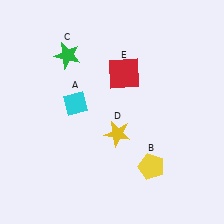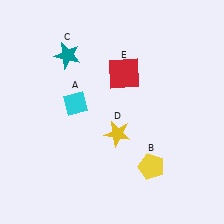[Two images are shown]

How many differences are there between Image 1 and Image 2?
There is 1 difference between the two images.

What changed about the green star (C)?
In Image 1, C is green. In Image 2, it changed to teal.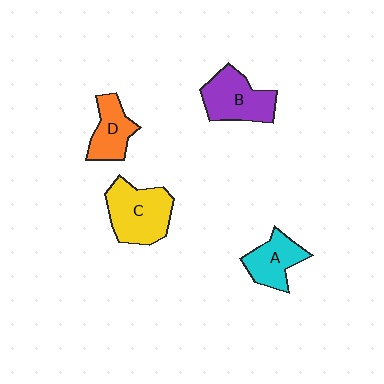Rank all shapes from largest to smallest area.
From largest to smallest: C (yellow), B (purple), A (cyan), D (orange).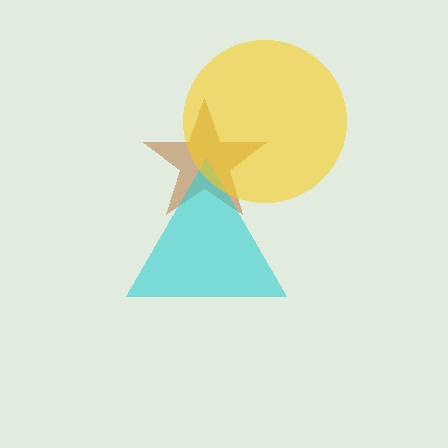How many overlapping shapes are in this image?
There are 3 overlapping shapes in the image.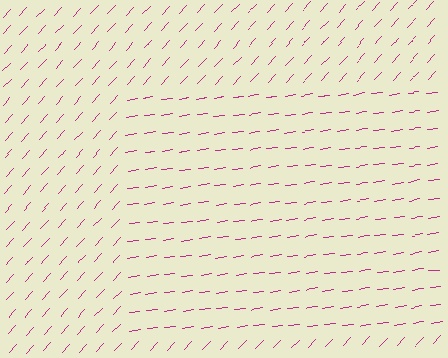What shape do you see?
I see a rectangle.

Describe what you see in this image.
The image is filled with small magenta line segments. A rectangle region in the image has lines oriented differently from the surrounding lines, creating a visible texture boundary.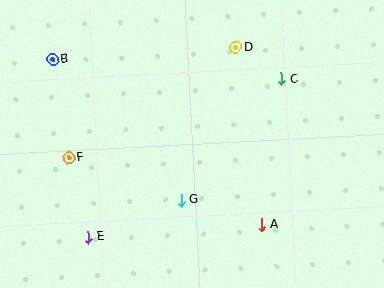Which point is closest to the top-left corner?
Point B is closest to the top-left corner.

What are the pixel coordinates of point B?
Point B is at (53, 60).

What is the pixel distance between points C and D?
The distance between C and D is 56 pixels.